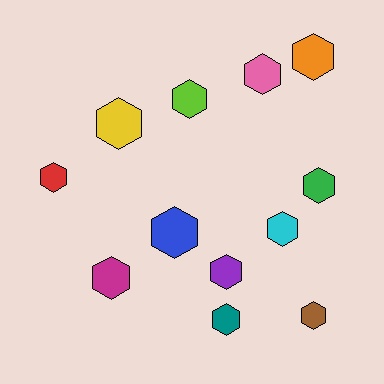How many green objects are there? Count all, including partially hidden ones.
There is 1 green object.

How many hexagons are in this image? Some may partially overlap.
There are 12 hexagons.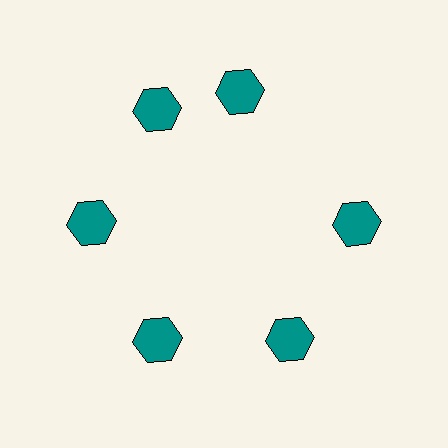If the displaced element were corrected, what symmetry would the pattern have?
It would have 6-fold rotational symmetry — the pattern would map onto itself every 60 degrees.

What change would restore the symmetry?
The symmetry would be restored by rotating it back into even spacing with its neighbors so that all 6 hexagons sit at equal angles and equal distance from the center.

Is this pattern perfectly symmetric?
No. The 6 teal hexagons are arranged in a ring, but one element near the 1 o'clock position is rotated out of alignment along the ring, breaking the 6-fold rotational symmetry.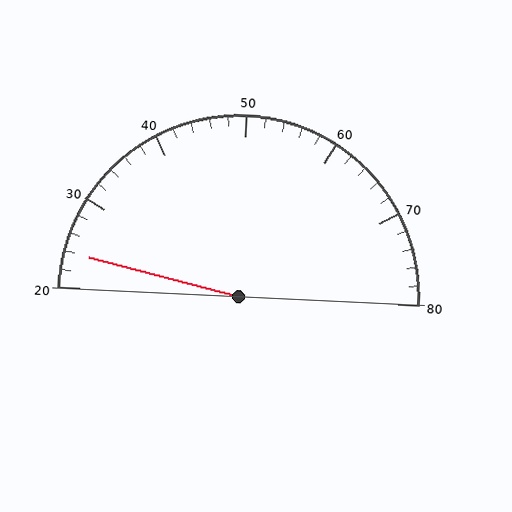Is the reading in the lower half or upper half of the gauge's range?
The reading is in the lower half of the range (20 to 80).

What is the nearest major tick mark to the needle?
The nearest major tick mark is 20.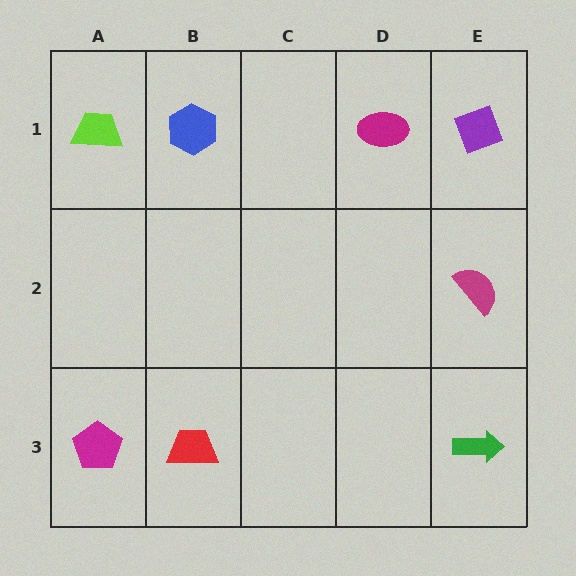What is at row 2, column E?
A magenta semicircle.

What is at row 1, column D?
A magenta ellipse.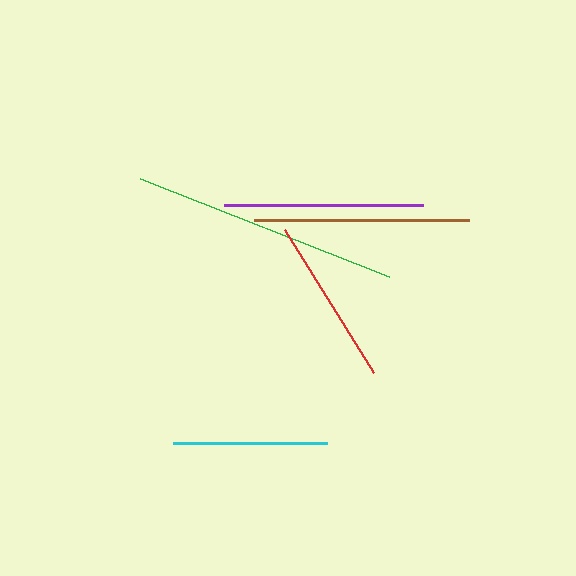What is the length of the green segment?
The green segment is approximately 268 pixels long.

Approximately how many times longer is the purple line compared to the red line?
The purple line is approximately 1.2 times the length of the red line.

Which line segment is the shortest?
The cyan line is the shortest at approximately 154 pixels.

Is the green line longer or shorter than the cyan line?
The green line is longer than the cyan line.